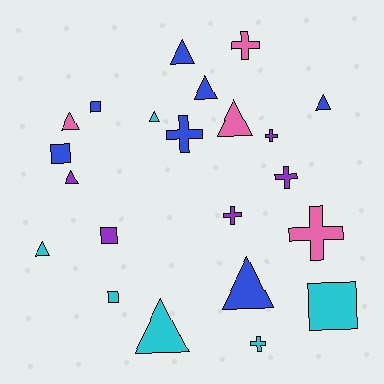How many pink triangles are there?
There are 2 pink triangles.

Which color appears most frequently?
Blue, with 7 objects.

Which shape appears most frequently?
Triangle, with 10 objects.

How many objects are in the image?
There are 22 objects.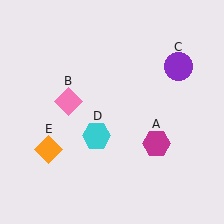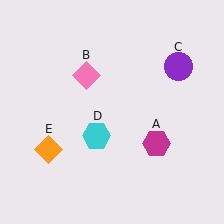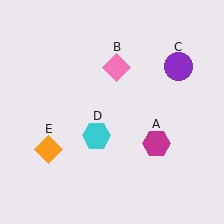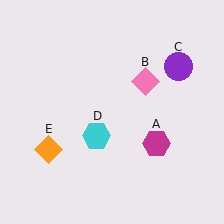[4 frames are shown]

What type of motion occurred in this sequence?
The pink diamond (object B) rotated clockwise around the center of the scene.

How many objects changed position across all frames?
1 object changed position: pink diamond (object B).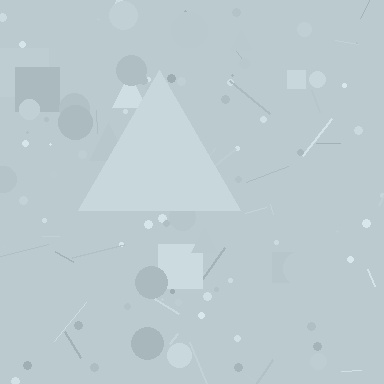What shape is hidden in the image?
A triangle is hidden in the image.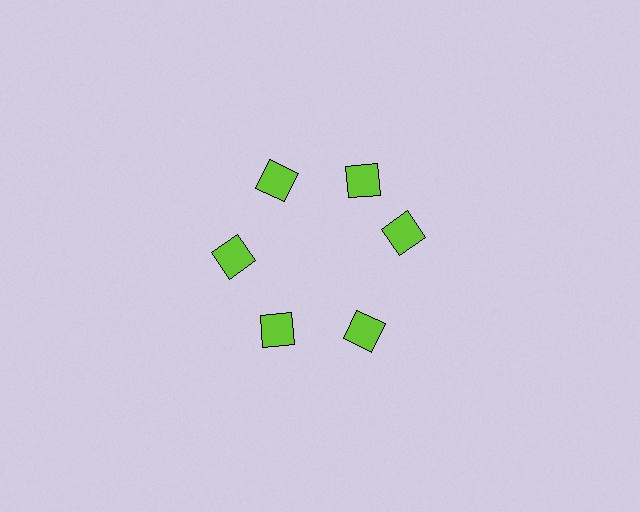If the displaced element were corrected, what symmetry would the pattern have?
It would have 6-fold rotational symmetry — the pattern would map onto itself every 60 degrees.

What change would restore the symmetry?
The symmetry would be restored by rotating it back into even spacing with its neighbors so that all 6 squares sit at equal angles and equal distance from the center.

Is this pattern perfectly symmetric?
No. The 6 lime squares are arranged in a ring, but one element near the 3 o'clock position is rotated out of alignment along the ring, breaking the 6-fold rotational symmetry.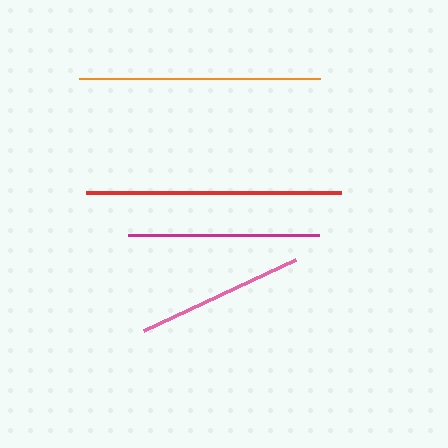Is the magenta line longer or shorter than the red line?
The red line is longer than the magenta line.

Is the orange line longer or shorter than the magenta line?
The orange line is longer than the magenta line.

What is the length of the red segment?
The red segment is approximately 256 pixels long.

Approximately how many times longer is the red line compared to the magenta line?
The red line is approximately 1.3 times the length of the magenta line.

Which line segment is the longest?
The red line is the longest at approximately 256 pixels.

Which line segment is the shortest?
The pink line is the shortest at approximately 168 pixels.